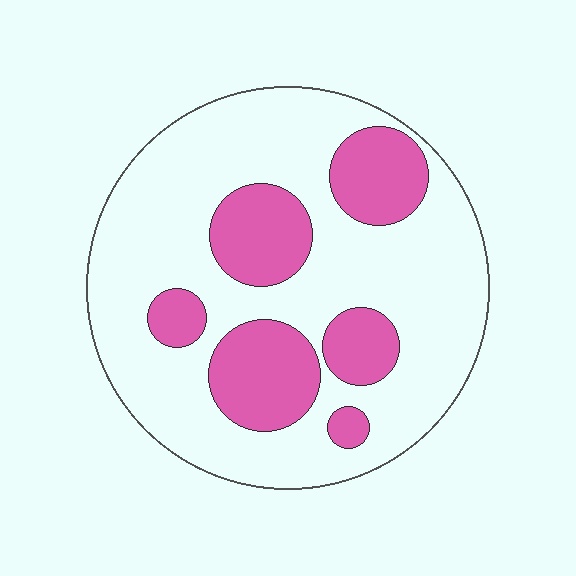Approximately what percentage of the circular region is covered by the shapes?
Approximately 30%.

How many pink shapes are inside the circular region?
6.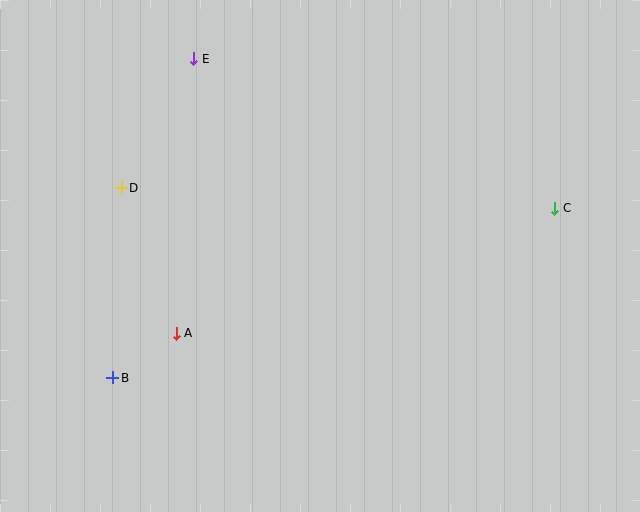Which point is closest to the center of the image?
Point A at (176, 333) is closest to the center.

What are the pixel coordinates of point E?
Point E is at (194, 59).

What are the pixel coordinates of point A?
Point A is at (176, 333).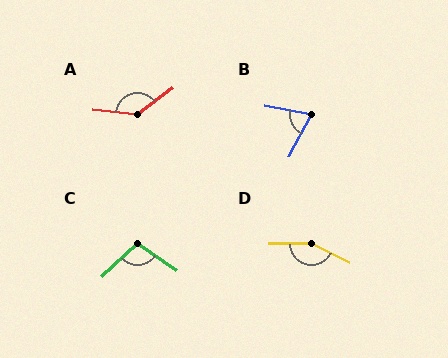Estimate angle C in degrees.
Approximately 103 degrees.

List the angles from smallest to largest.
B (73°), C (103°), A (137°), D (153°).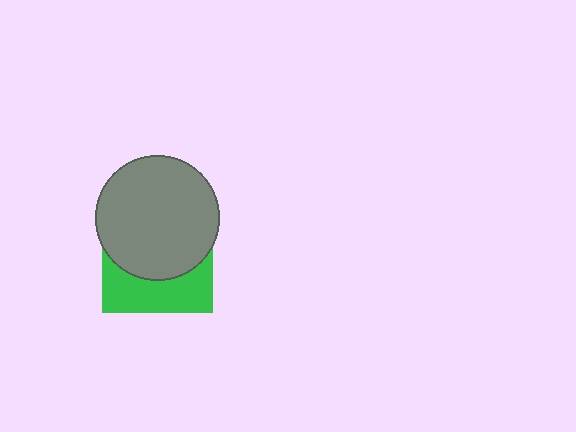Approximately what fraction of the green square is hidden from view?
Roughly 62% of the green square is hidden behind the gray circle.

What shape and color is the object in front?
The object in front is a gray circle.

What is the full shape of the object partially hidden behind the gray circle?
The partially hidden object is a green square.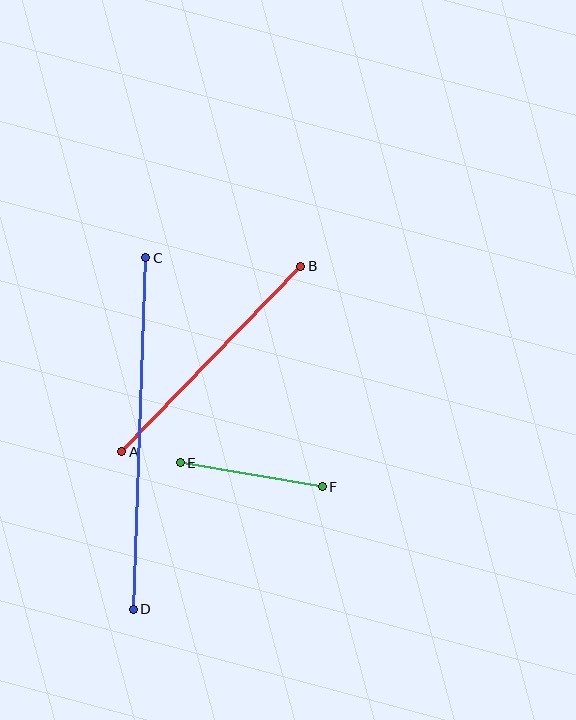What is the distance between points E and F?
The distance is approximately 144 pixels.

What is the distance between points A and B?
The distance is approximately 258 pixels.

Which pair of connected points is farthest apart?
Points C and D are farthest apart.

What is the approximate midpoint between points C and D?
The midpoint is at approximately (139, 433) pixels.